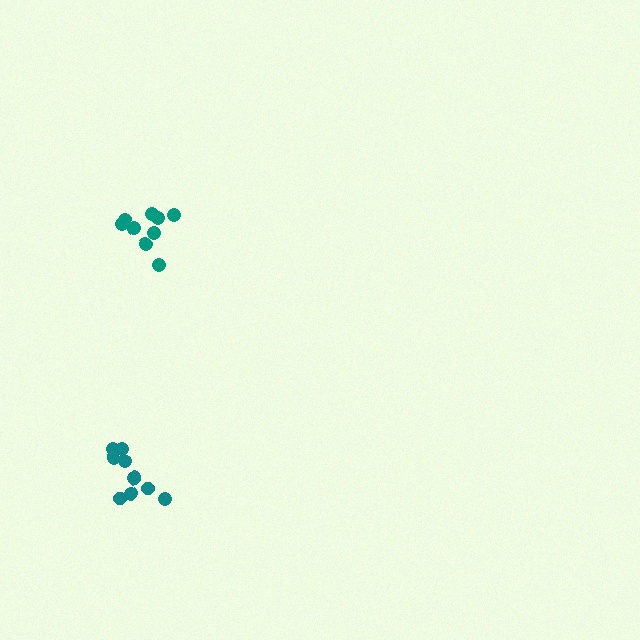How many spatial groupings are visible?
There are 2 spatial groupings.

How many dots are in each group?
Group 1: 9 dots, Group 2: 10 dots (19 total).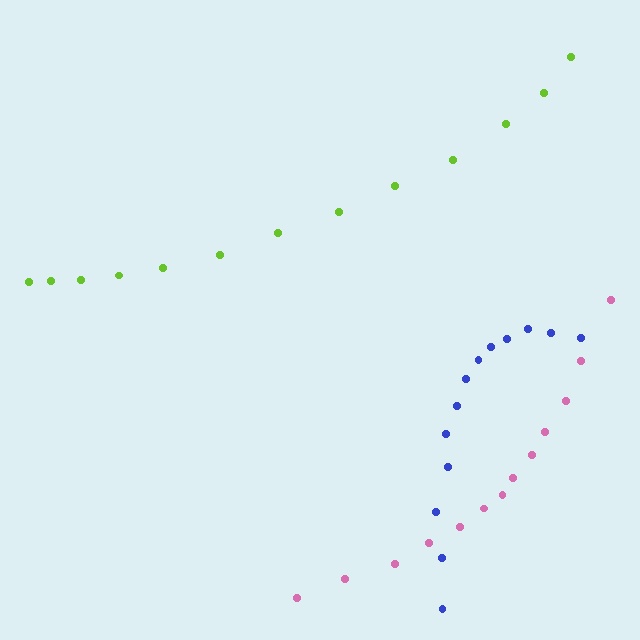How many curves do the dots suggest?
There are 3 distinct paths.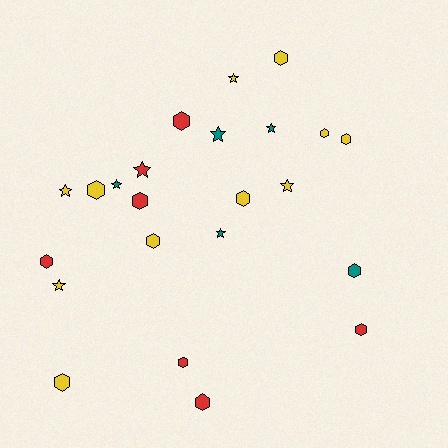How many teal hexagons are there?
There is 1 teal hexagon.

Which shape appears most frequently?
Hexagon, with 14 objects.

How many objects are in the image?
There are 23 objects.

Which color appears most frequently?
Yellow, with 11 objects.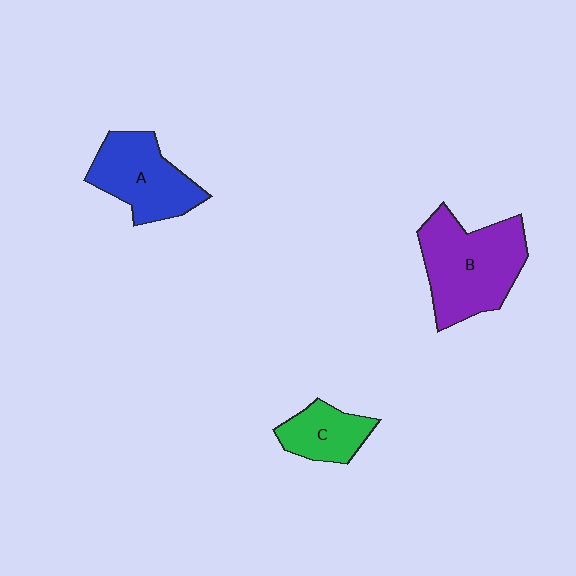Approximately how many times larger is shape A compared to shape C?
Approximately 1.6 times.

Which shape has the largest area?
Shape B (purple).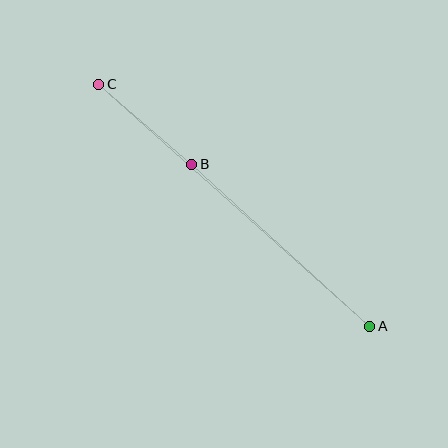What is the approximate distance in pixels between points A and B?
The distance between A and B is approximately 241 pixels.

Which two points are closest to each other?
Points B and C are closest to each other.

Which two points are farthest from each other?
Points A and C are farthest from each other.